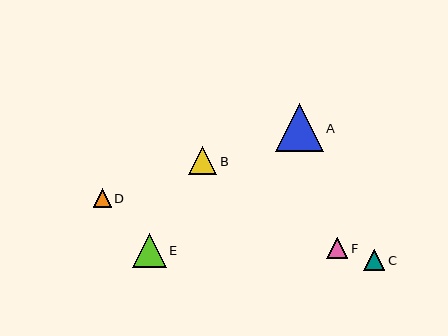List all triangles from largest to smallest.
From largest to smallest: A, E, B, C, F, D.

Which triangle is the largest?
Triangle A is the largest with a size of approximately 48 pixels.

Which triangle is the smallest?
Triangle D is the smallest with a size of approximately 18 pixels.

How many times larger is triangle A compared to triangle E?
Triangle A is approximately 1.4 times the size of triangle E.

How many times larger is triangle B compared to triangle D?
Triangle B is approximately 1.5 times the size of triangle D.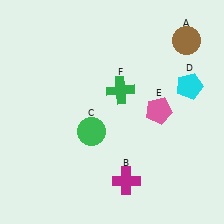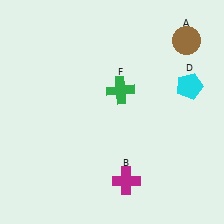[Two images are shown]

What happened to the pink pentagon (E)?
The pink pentagon (E) was removed in Image 2. It was in the top-right area of Image 1.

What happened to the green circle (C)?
The green circle (C) was removed in Image 2. It was in the bottom-left area of Image 1.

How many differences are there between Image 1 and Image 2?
There are 2 differences between the two images.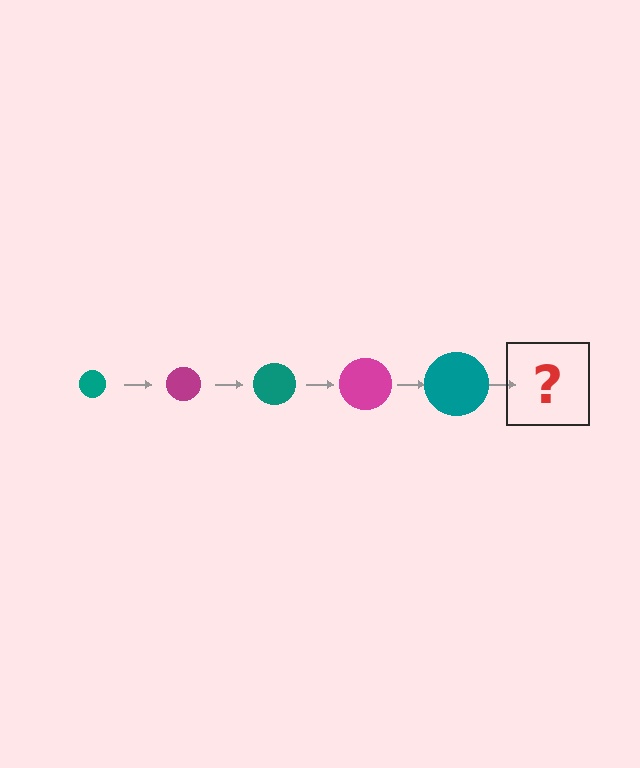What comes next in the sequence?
The next element should be a magenta circle, larger than the previous one.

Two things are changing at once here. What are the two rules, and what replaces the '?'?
The two rules are that the circle grows larger each step and the color cycles through teal and magenta. The '?' should be a magenta circle, larger than the previous one.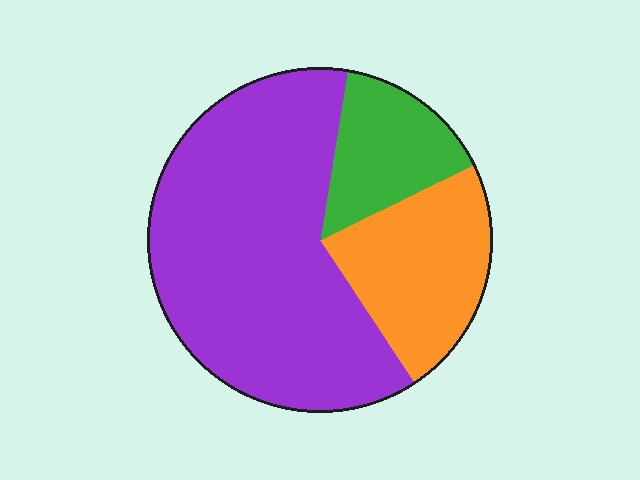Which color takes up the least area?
Green, at roughly 15%.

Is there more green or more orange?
Orange.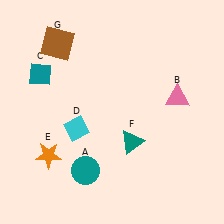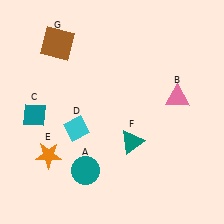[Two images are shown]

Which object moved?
The teal diamond (C) moved down.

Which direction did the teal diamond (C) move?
The teal diamond (C) moved down.